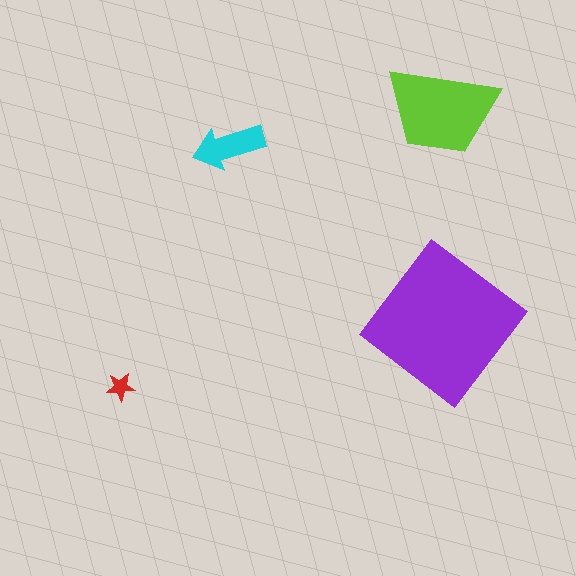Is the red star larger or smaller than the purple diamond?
Smaller.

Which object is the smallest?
The red star.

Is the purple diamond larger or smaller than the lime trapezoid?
Larger.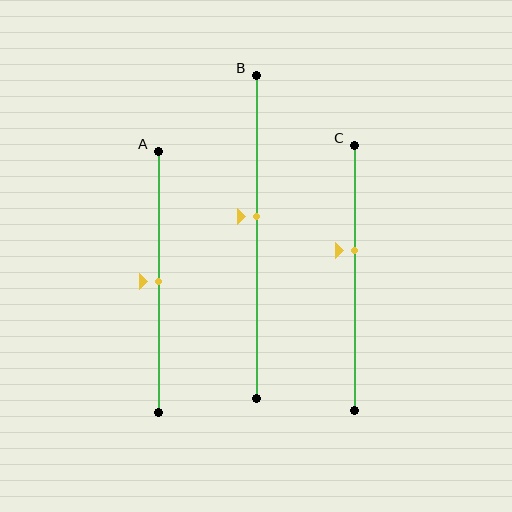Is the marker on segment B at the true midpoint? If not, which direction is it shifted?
No, the marker on segment B is shifted upward by about 6% of the segment length.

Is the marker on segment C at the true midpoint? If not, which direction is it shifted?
No, the marker on segment C is shifted upward by about 10% of the segment length.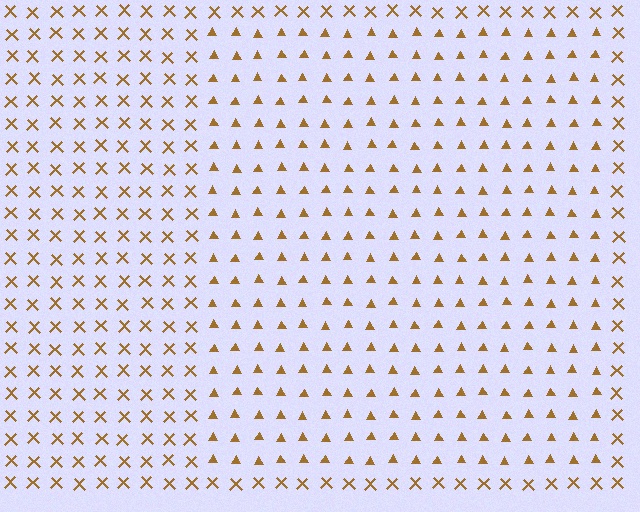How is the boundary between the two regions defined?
The boundary is defined by a change in element shape: triangles inside vs. X marks outside. All elements share the same color and spacing.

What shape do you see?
I see a rectangle.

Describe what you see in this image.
The image is filled with small brown elements arranged in a uniform grid. A rectangle-shaped region contains triangles, while the surrounding area contains X marks. The boundary is defined purely by the change in element shape.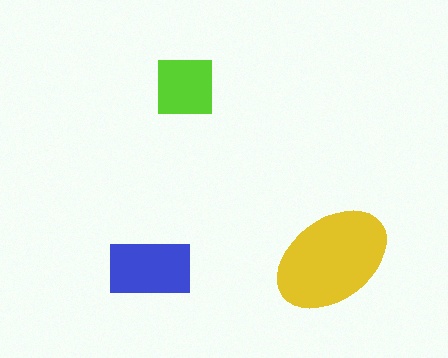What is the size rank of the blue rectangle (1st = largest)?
2nd.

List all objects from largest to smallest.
The yellow ellipse, the blue rectangle, the lime square.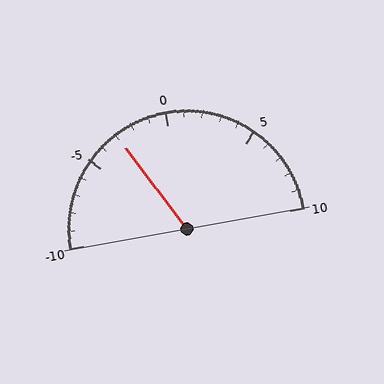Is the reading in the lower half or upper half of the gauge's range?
The reading is in the lower half of the range (-10 to 10).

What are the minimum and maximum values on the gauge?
The gauge ranges from -10 to 10.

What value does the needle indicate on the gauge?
The needle indicates approximately -3.